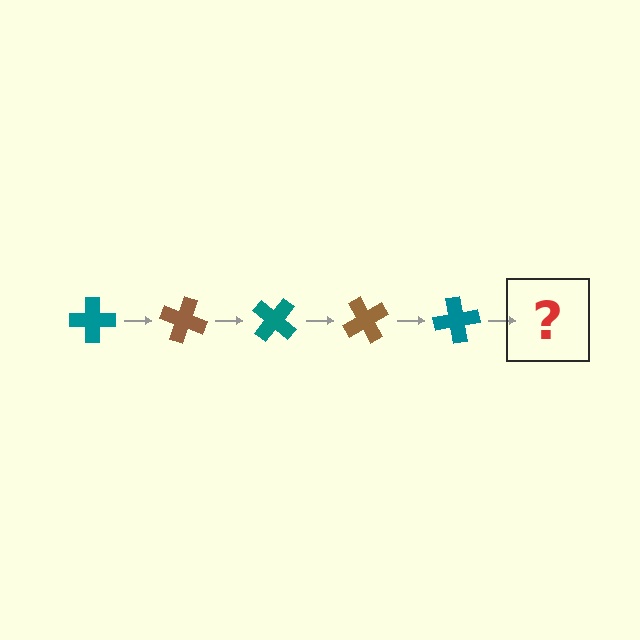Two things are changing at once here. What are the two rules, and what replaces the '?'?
The two rules are that it rotates 20 degrees each step and the color cycles through teal and brown. The '?' should be a brown cross, rotated 100 degrees from the start.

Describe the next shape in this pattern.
It should be a brown cross, rotated 100 degrees from the start.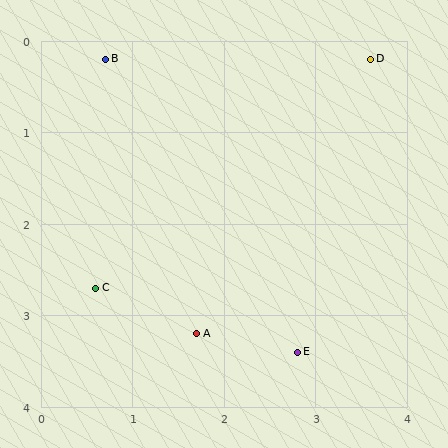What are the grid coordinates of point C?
Point C is at approximately (0.6, 2.7).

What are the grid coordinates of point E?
Point E is at approximately (2.8, 3.4).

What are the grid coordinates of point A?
Point A is at approximately (1.7, 3.2).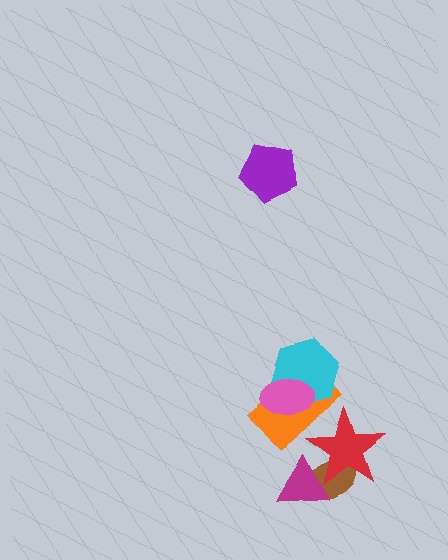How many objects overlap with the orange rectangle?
3 objects overlap with the orange rectangle.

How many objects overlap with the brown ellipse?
2 objects overlap with the brown ellipse.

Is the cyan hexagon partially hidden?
Yes, it is partially covered by another shape.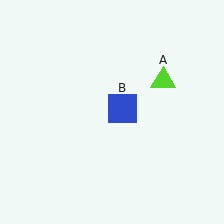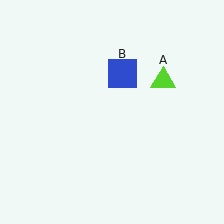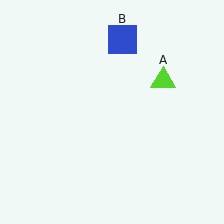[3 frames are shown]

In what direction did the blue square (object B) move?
The blue square (object B) moved up.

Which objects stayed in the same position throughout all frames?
Lime triangle (object A) remained stationary.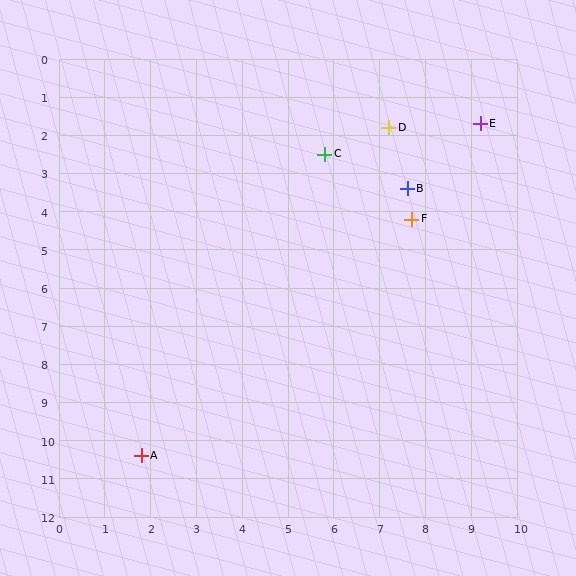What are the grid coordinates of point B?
Point B is at approximately (7.6, 3.4).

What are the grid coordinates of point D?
Point D is at approximately (7.2, 1.8).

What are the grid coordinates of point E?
Point E is at approximately (9.2, 1.7).